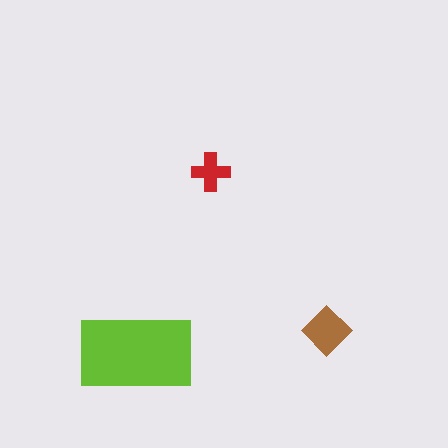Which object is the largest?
The lime rectangle.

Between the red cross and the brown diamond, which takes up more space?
The brown diamond.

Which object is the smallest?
The red cross.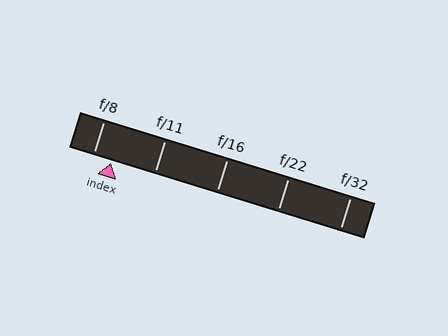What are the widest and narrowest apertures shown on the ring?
The widest aperture shown is f/8 and the narrowest is f/32.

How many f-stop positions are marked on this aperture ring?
There are 5 f-stop positions marked.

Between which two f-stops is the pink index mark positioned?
The index mark is between f/8 and f/11.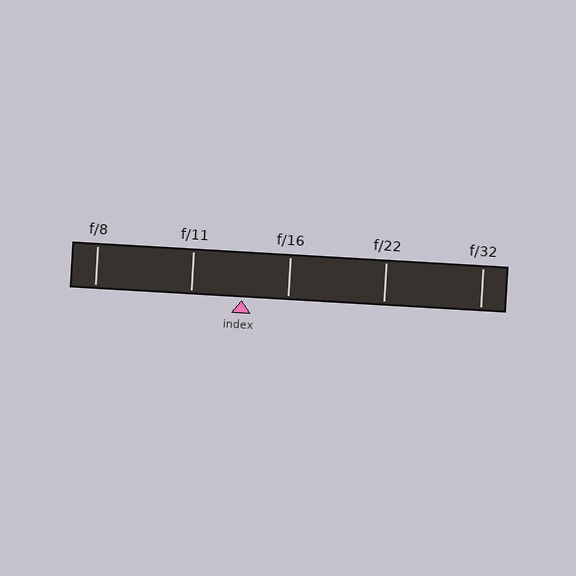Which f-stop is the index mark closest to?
The index mark is closest to f/16.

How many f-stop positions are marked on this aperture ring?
There are 5 f-stop positions marked.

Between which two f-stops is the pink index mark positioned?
The index mark is between f/11 and f/16.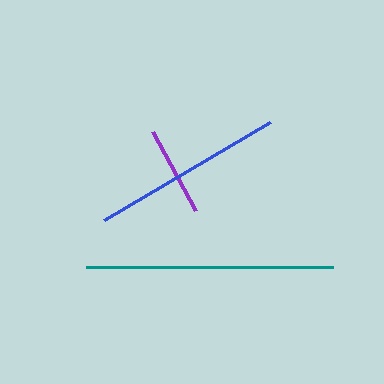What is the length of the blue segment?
The blue segment is approximately 192 pixels long.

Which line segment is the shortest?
The purple line is the shortest at approximately 90 pixels.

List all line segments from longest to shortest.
From longest to shortest: teal, blue, purple.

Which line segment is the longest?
The teal line is the longest at approximately 247 pixels.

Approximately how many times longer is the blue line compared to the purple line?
The blue line is approximately 2.1 times the length of the purple line.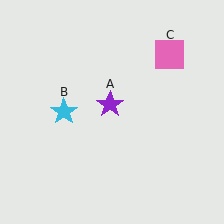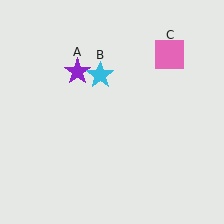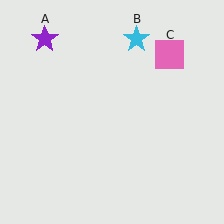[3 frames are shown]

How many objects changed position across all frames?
2 objects changed position: purple star (object A), cyan star (object B).